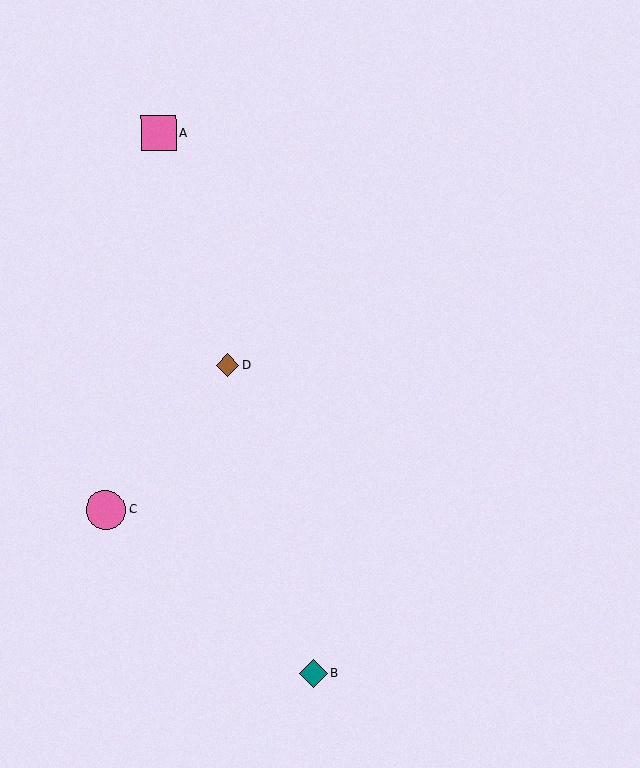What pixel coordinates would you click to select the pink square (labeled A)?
Click at (158, 133) to select the pink square A.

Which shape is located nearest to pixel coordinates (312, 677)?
The teal diamond (labeled B) at (313, 674) is nearest to that location.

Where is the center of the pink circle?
The center of the pink circle is at (106, 510).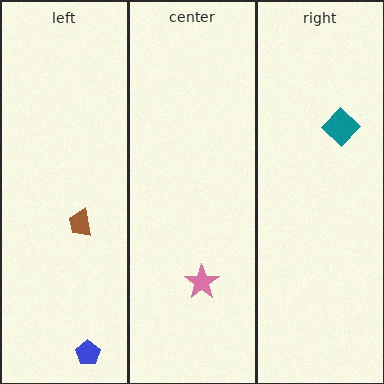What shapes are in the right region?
The teal diamond.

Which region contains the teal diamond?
The right region.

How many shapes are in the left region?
2.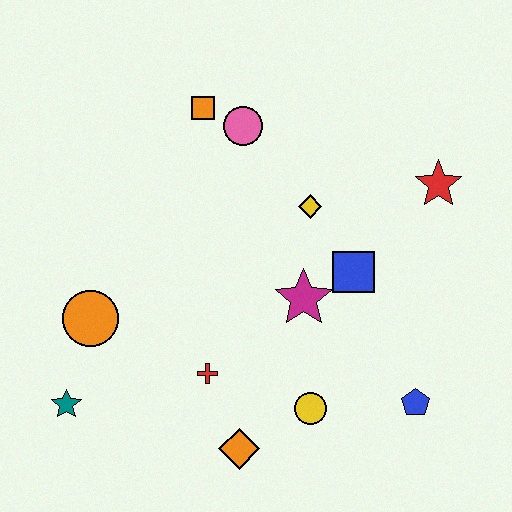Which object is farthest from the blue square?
The teal star is farthest from the blue square.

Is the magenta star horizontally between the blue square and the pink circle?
Yes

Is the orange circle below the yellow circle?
No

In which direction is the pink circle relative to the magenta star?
The pink circle is above the magenta star.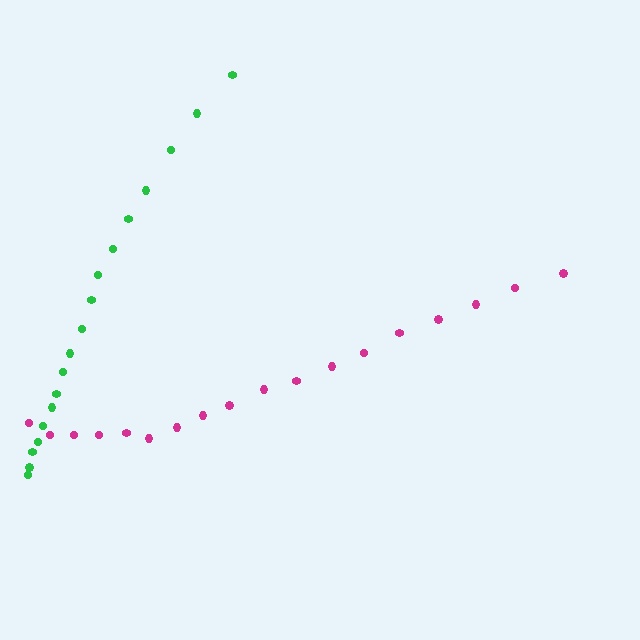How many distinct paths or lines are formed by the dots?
There are 2 distinct paths.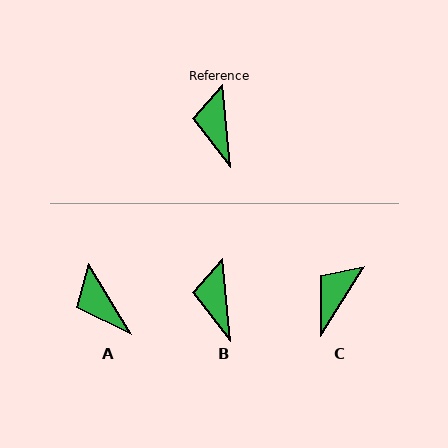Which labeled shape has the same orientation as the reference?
B.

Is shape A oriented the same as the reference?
No, it is off by about 25 degrees.